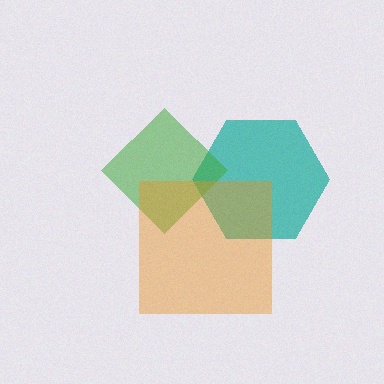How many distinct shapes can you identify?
There are 3 distinct shapes: a teal hexagon, a green diamond, an orange square.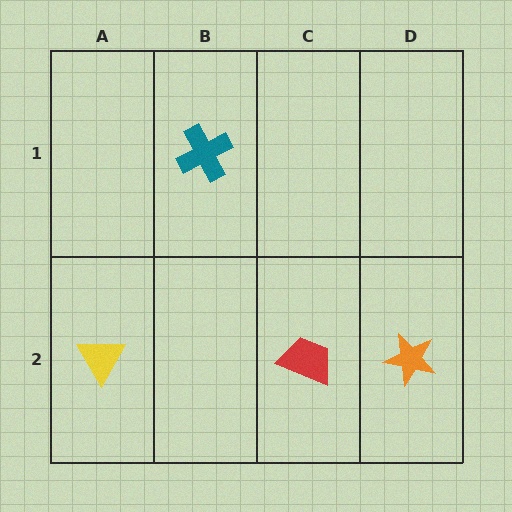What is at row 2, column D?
An orange star.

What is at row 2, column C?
A red trapezoid.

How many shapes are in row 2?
3 shapes.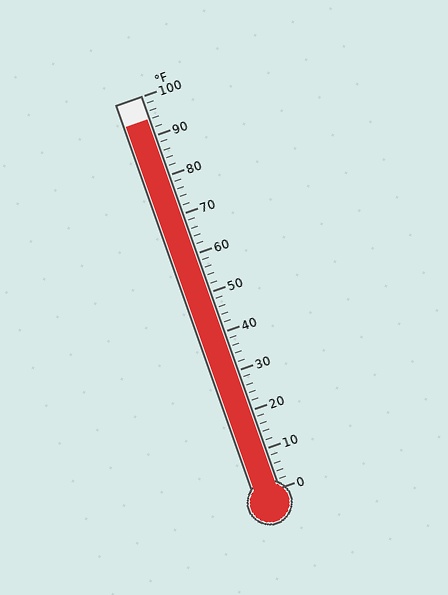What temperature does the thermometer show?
The thermometer shows approximately 94°F.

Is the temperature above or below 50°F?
The temperature is above 50°F.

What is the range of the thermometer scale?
The thermometer scale ranges from 0°F to 100°F.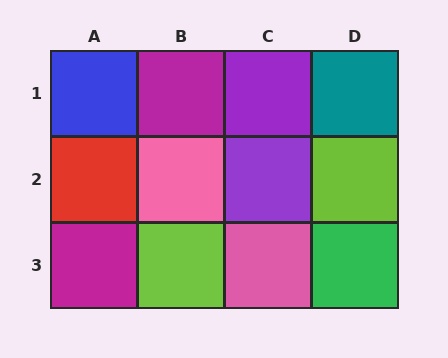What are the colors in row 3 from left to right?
Magenta, lime, pink, green.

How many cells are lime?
2 cells are lime.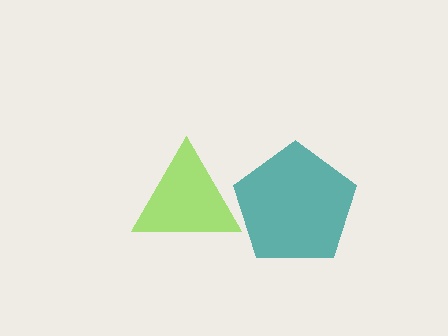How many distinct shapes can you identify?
There are 2 distinct shapes: a teal pentagon, a lime triangle.